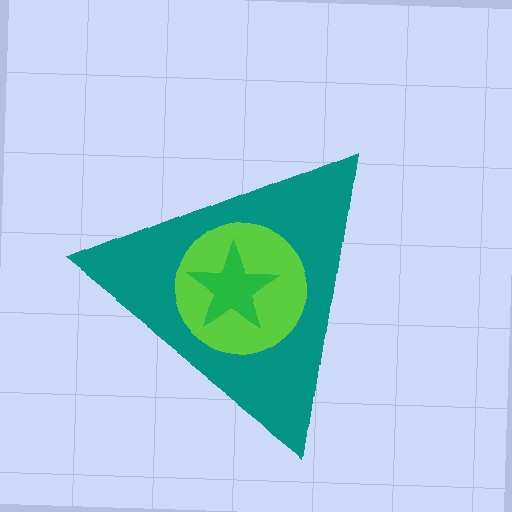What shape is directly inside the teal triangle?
The lime circle.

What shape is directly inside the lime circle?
The green star.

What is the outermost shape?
The teal triangle.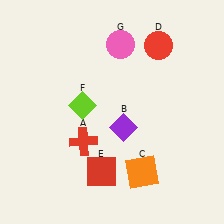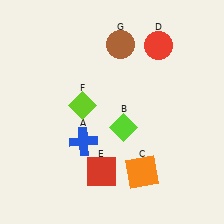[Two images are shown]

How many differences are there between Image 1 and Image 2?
There are 3 differences between the two images.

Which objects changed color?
A changed from red to blue. B changed from purple to lime. G changed from pink to brown.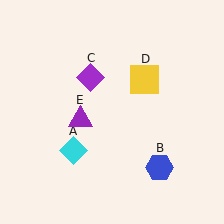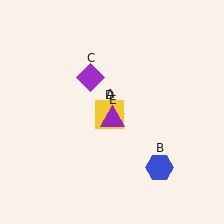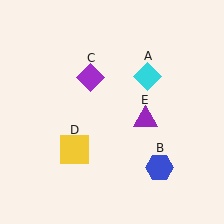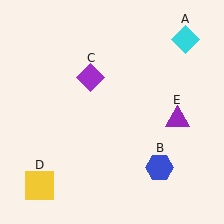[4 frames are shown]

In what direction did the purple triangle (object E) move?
The purple triangle (object E) moved right.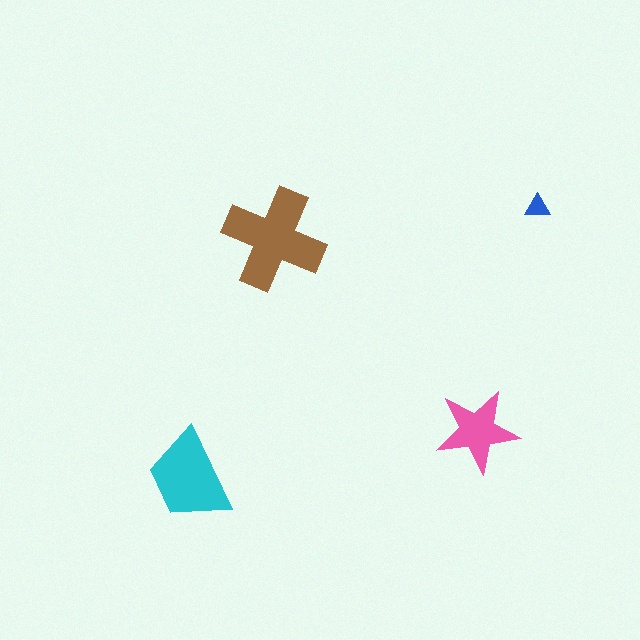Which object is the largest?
The brown cross.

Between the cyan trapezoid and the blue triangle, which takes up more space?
The cyan trapezoid.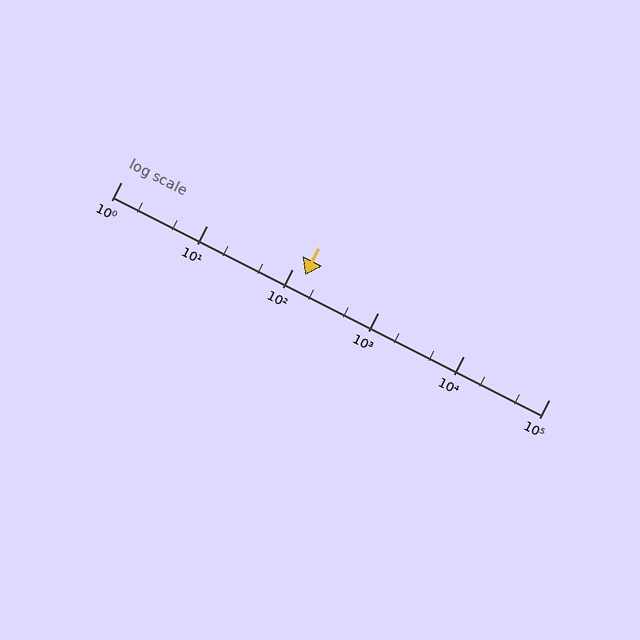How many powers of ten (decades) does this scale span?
The scale spans 5 decades, from 1 to 100000.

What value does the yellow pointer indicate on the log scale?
The pointer indicates approximately 140.